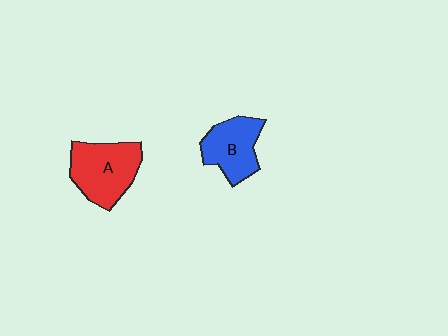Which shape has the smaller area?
Shape B (blue).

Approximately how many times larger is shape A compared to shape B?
Approximately 1.3 times.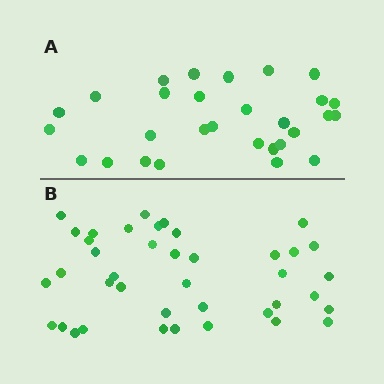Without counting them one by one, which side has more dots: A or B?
Region B (the bottom region) has more dots.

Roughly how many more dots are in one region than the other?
Region B has roughly 12 or so more dots than region A.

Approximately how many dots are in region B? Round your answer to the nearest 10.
About 40 dots.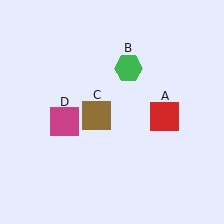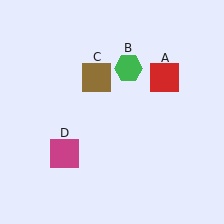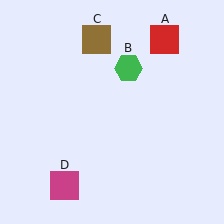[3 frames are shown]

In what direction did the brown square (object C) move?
The brown square (object C) moved up.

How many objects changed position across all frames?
3 objects changed position: red square (object A), brown square (object C), magenta square (object D).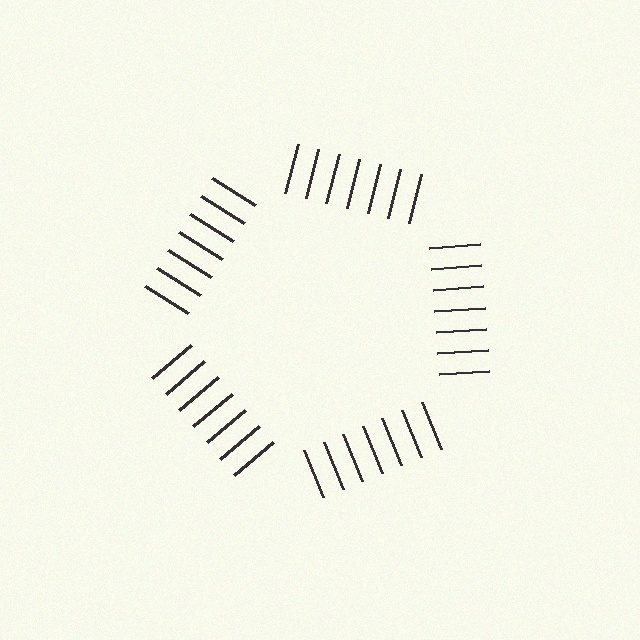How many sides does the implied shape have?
5 sides — the line-ends trace a pentagon.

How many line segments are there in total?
35 — 7 along each of the 5 edges.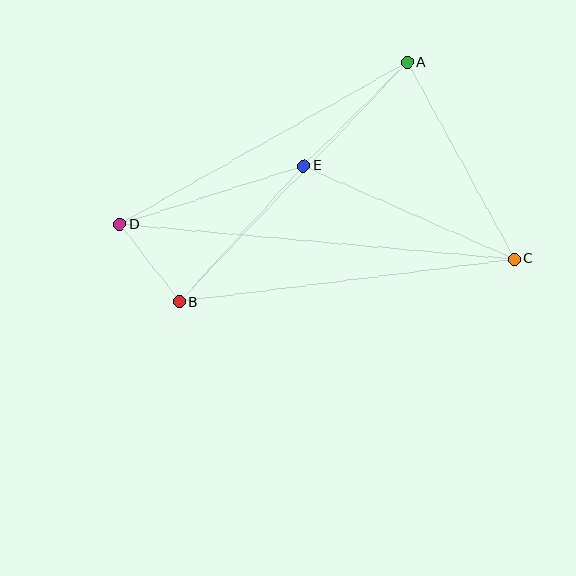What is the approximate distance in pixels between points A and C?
The distance between A and C is approximately 224 pixels.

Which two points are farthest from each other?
Points C and D are farthest from each other.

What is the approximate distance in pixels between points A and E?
The distance between A and E is approximately 147 pixels.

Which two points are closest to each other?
Points B and D are closest to each other.